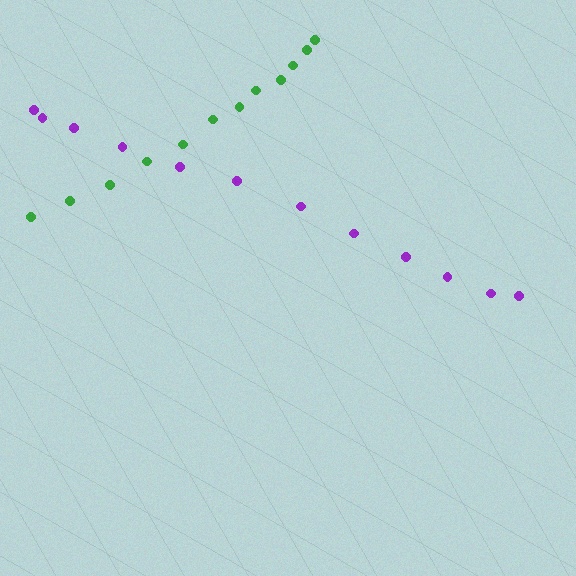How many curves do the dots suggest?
There are 2 distinct paths.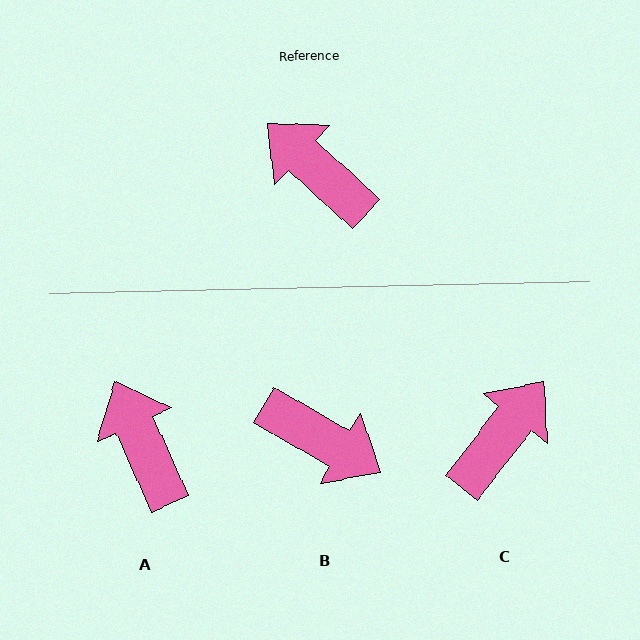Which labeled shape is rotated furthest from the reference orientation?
B, about 167 degrees away.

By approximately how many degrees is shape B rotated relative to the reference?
Approximately 167 degrees clockwise.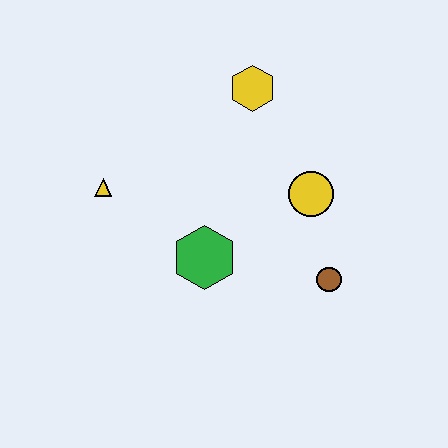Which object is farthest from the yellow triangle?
The brown circle is farthest from the yellow triangle.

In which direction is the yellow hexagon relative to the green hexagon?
The yellow hexagon is above the green hexagon.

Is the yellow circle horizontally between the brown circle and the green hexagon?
Yes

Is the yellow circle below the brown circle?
No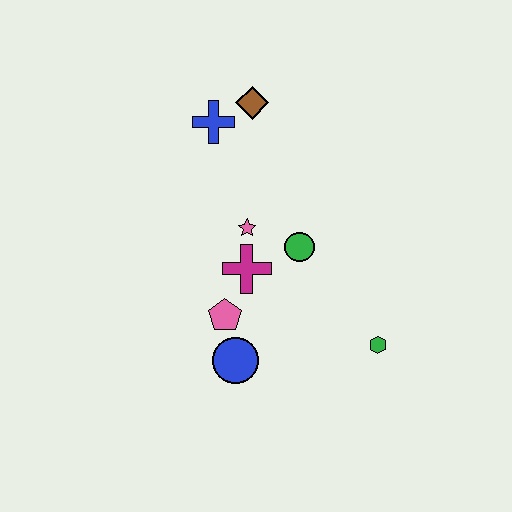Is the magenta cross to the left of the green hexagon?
Yes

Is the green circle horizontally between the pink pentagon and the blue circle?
No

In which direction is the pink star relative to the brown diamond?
The pink star is below the brown diamond.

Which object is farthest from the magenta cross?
The brown diamond is farthest from the magenta cross.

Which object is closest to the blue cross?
The brown diamond is closest to the blue cross.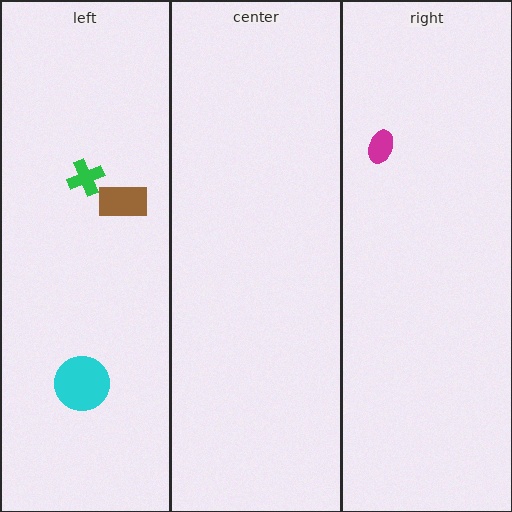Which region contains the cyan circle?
The left region.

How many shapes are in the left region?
3.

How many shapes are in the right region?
1.